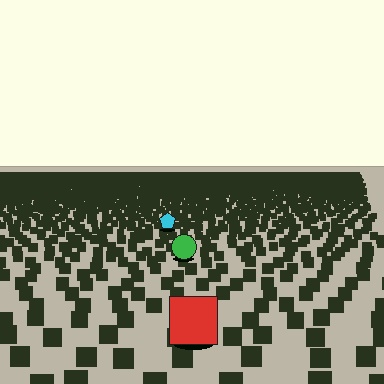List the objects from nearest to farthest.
From nearest to farthest: the red square, the green circle, the cyan pentagon.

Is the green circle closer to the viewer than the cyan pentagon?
Yes. The green circle is closer — you can tell from the texture gradient: the ground texture is coarser near it.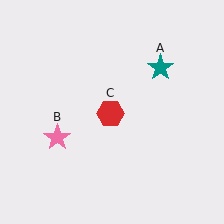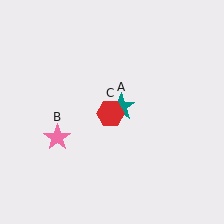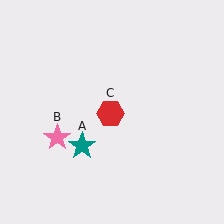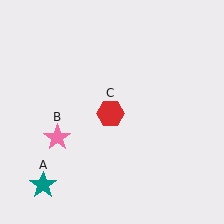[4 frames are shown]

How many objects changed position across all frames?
1 object changed position: teal star (object A).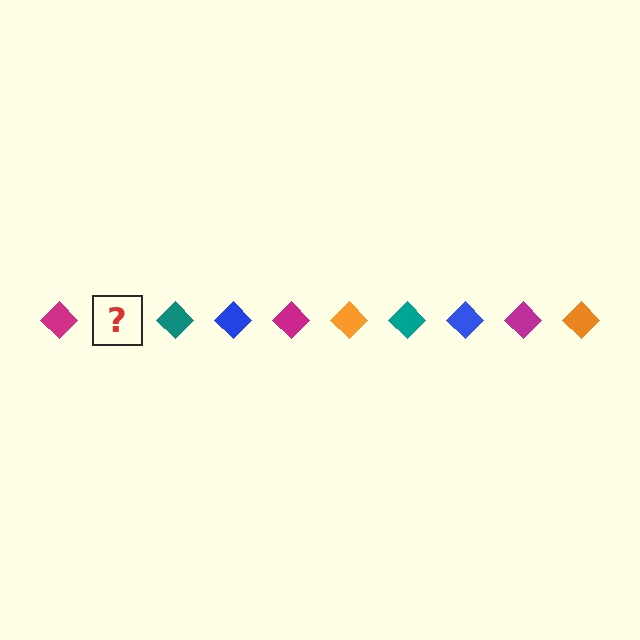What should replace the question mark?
The question mark should be replaced with an orange diamond.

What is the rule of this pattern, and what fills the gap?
The rule is that the pattern cycles through magenta, orange, teal, blue diamonds. The gap should be filled with an orange diamond.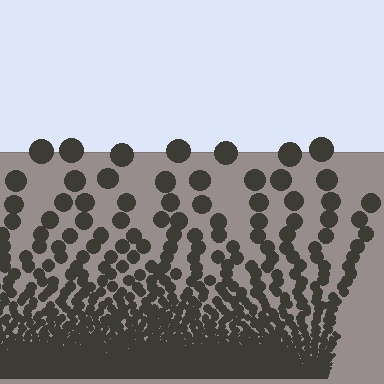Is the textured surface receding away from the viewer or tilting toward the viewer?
The surface appears to tilt toward the viewer. Texture elements get larger and sparser toward the top.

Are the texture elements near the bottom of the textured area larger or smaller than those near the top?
Smaller. The gradient is inverted — elements near the bottom are smaller and denser.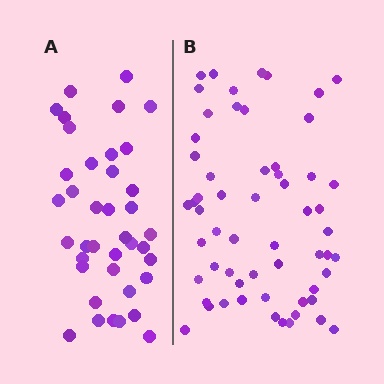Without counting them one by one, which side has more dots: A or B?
Region B (the right region) has more dots.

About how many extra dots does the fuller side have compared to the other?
Region B has approximately 20 more dots than region A.